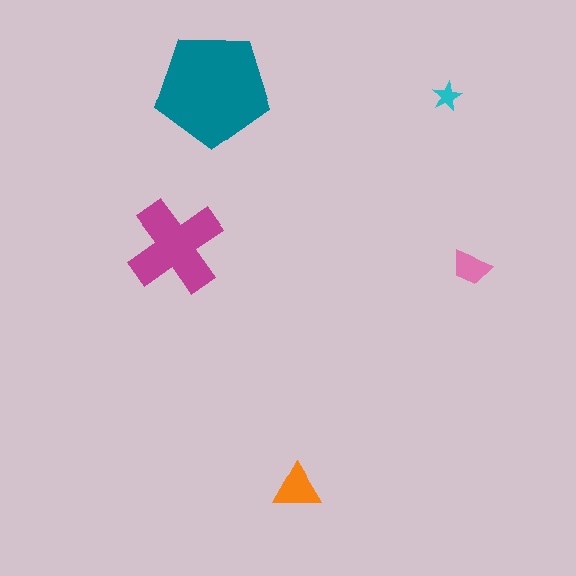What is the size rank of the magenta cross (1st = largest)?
2nd.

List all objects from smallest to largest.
The cyan star, the pink trapezoid, the orange triangle, the magenta cross, the teal pentagon.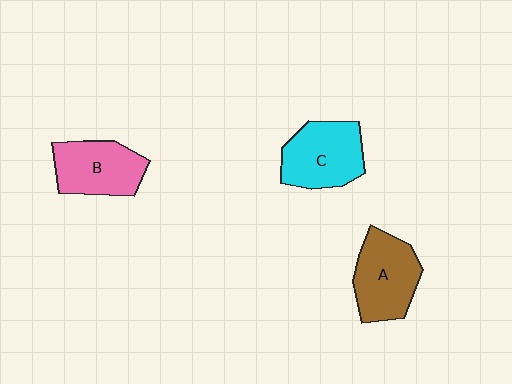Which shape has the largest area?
Shape A (brown).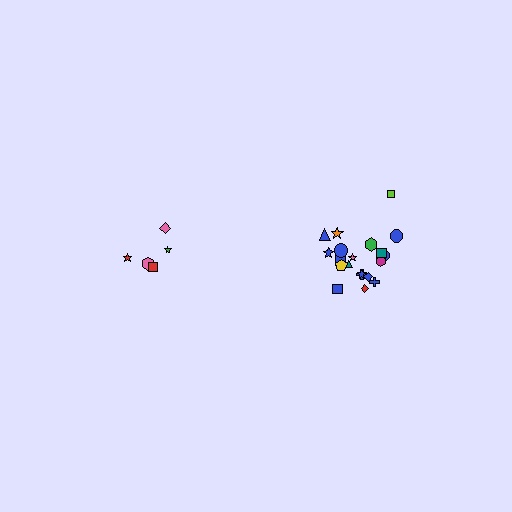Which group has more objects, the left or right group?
The right group.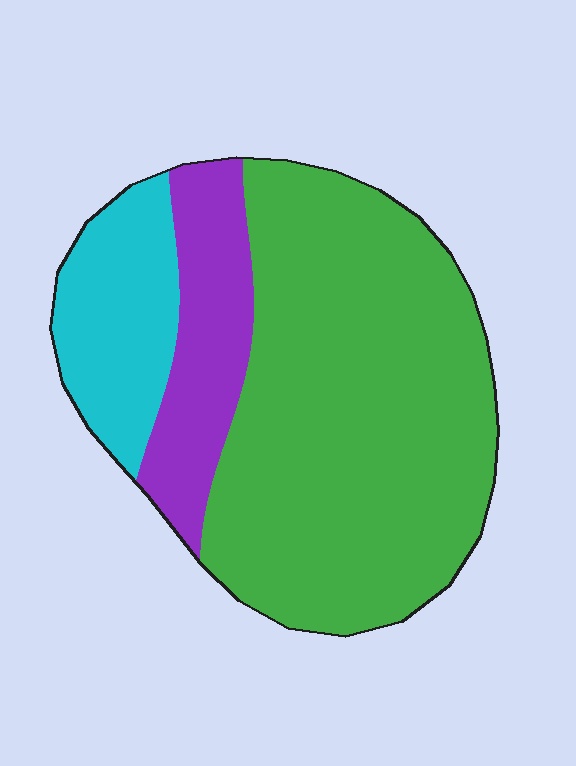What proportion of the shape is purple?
Purple takes up about one sixth (1/6) of the shape.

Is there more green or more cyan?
Green.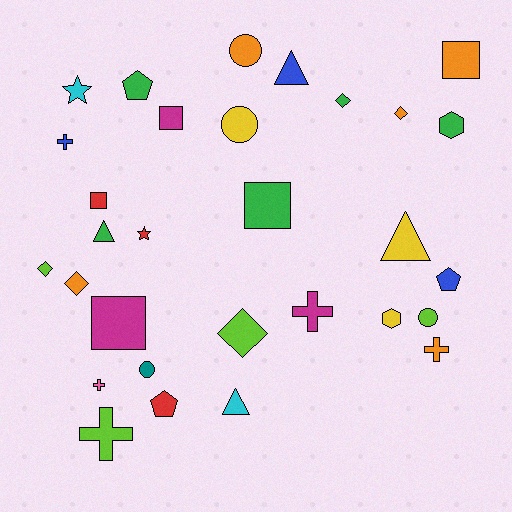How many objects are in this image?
There are 30 objects.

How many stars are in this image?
There are 2 stars.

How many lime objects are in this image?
There are 4 lime objects.